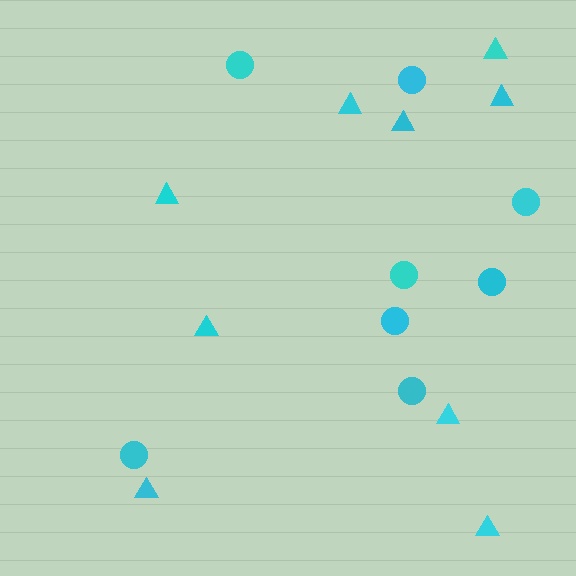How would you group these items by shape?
There are 2 groups: one group of circles (8) and one group of triangles (9).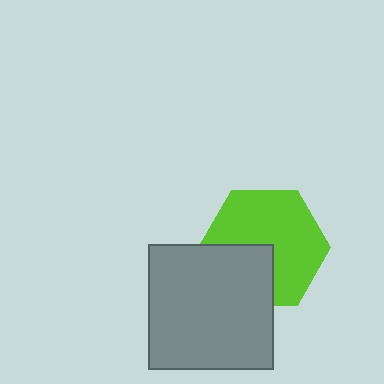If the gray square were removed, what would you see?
You would see the complete lime hexagon.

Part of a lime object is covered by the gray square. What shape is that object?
It is a hexagon.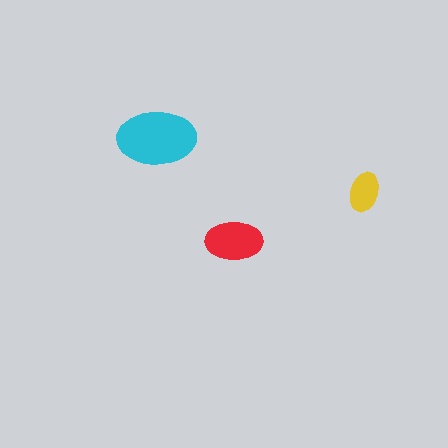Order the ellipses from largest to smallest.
the cyan one, the red one, the yellow one.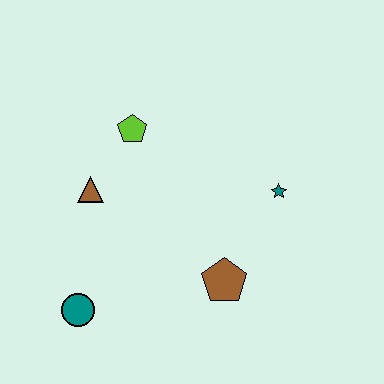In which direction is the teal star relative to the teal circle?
The teal star is to the right of the teal circle.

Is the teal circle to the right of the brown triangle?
No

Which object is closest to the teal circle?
The brown triangle is closest to the teal circle.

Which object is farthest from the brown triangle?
The teal star is farthest from the brown triangle.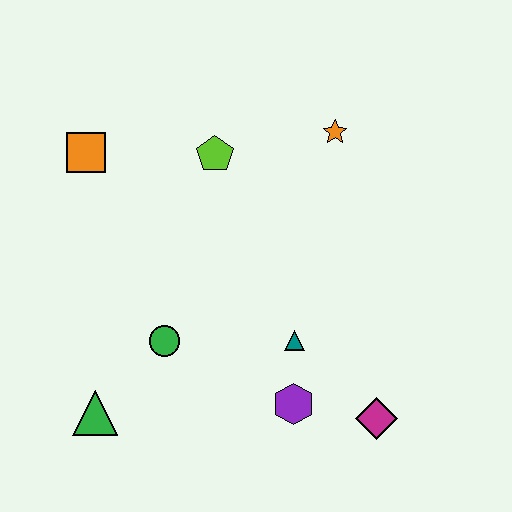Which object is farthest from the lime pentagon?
The magenta diamond is farthest from the lime pentagon.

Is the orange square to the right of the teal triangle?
No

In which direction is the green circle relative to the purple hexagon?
The green circle is to the left of the purple hexagon.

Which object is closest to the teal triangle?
The purple hexagon is closest to the teal triangle.